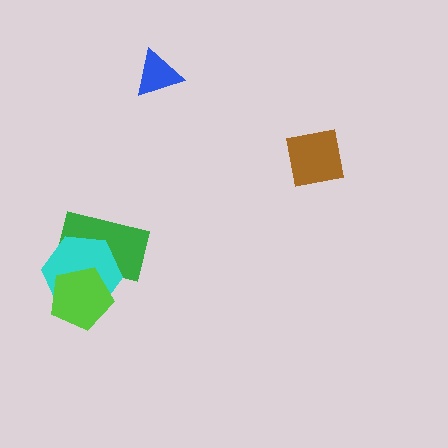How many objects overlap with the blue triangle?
0 objects overlap with the blue triangle.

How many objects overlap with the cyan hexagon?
2 objects overlap with the cyan hexagon.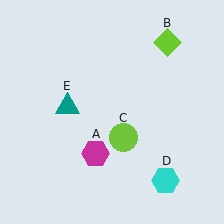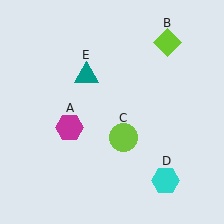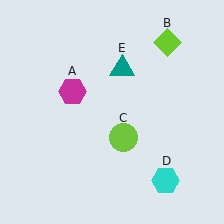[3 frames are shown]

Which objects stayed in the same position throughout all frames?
Lime diamond (object B) and lime circle (object C) and cyan hexagon (object D) remained stationary.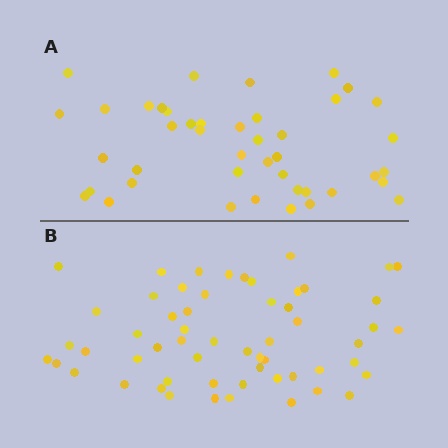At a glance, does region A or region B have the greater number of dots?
Region B (the bottom region) has more dots.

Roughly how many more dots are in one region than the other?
Region B has approximately 15 more dots than region A.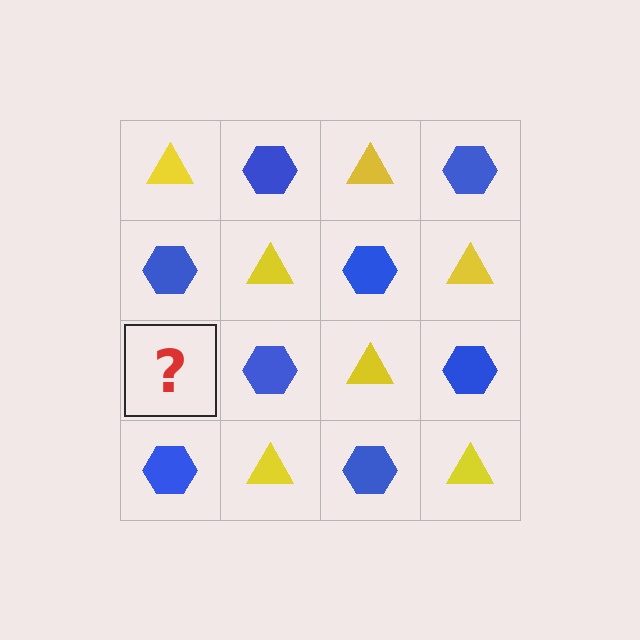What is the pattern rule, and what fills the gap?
The rule is that it alternates yellow triangle and blue hexagon in a checkerboard pattern. The gap should be filled with a yellow triangle.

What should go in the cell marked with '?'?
The missing cell should contain a yellow triangle.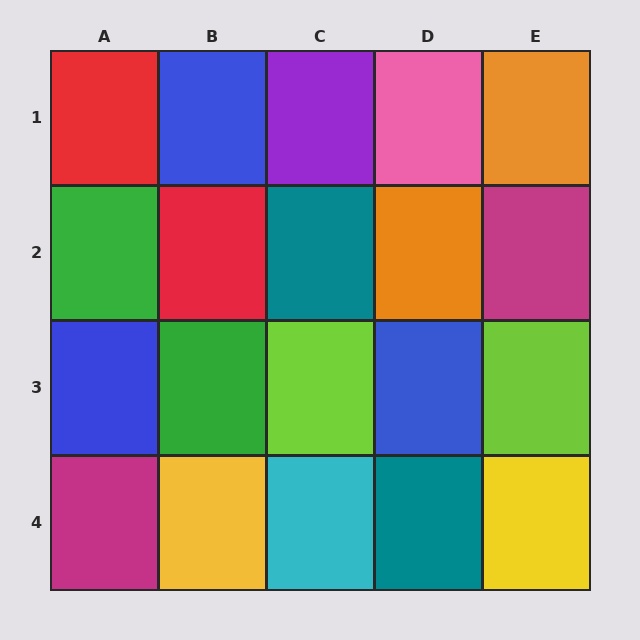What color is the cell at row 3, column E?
Lime.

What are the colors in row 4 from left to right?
Magenta, yellow, cyan, teal, yellow.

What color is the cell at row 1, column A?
Red.